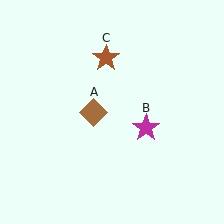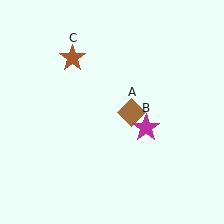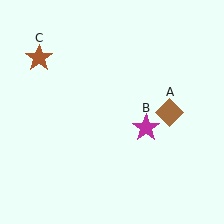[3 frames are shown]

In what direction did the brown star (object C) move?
The brown star (object C) moved left.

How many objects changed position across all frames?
2 objects changed position: brown diamond (object A), brown star (object C).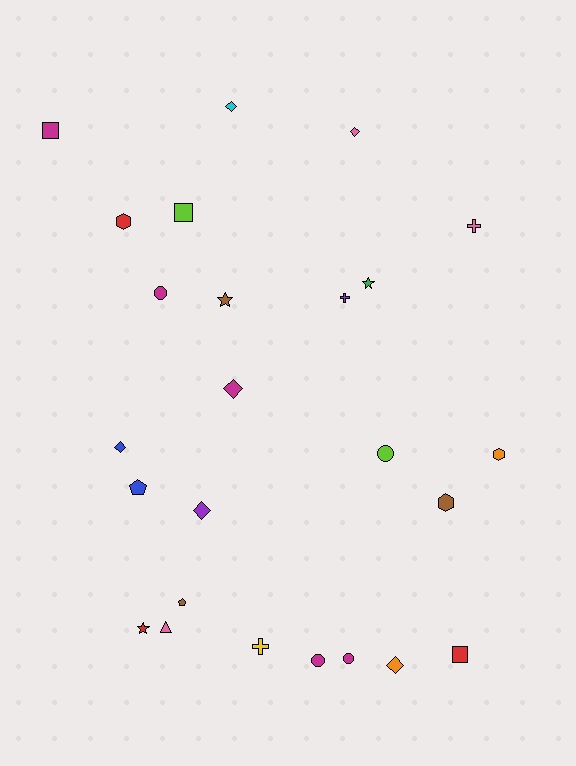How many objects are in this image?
There are 25 objects.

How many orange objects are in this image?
There are 2 orange objects.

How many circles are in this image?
There are 4 circles.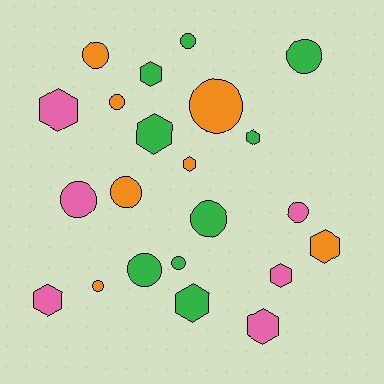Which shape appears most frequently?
Circle, with 12 objects.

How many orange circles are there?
There are 5 orange circles.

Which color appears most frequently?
Green, with 9 objects.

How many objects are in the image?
There are 22 objects.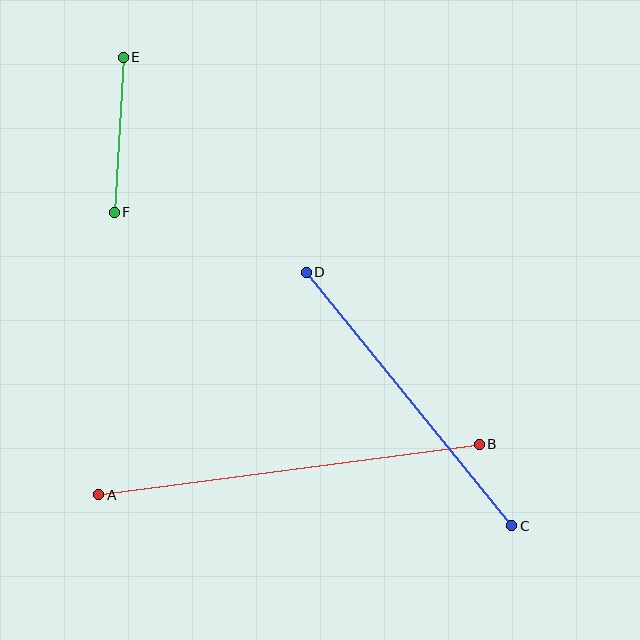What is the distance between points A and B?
The distance is approximately 383 pixels.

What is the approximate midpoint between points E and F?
The midpoint is at approximately (119, 135) pixels.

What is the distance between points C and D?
The distance is approximately 326 pixels.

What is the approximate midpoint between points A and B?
The midpoint is at approximately (289, 470) pixels.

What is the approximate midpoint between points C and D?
The midpoint is at approximately (409, 399) pixels.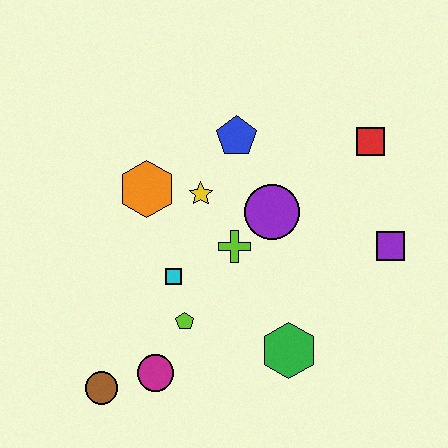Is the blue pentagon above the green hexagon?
Yes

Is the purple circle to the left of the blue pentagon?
No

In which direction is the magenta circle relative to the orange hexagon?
The magenta circle is below the orange hexagon.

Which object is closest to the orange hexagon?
The yellow star is closest to the orange hexagon.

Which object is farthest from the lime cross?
The brown circle is farthest from the lime cross.